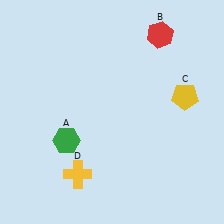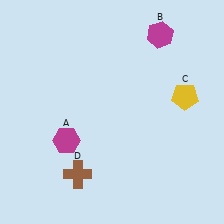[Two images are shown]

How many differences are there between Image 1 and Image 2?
There are 3 differences between the two images.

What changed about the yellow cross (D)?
In Image 1, D is yellow. In Image 2, it changed to brown.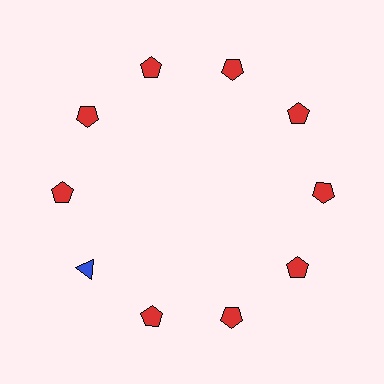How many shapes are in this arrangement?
There are 10 shapes arranged in a ring pattern.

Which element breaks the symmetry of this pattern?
The blue triangle at roughly the 8 o'clock position breaks the symmetry. All other shapes are red pentagons.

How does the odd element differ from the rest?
It differs in both color (blue instead of red) and shape (triangle instead of pentagon).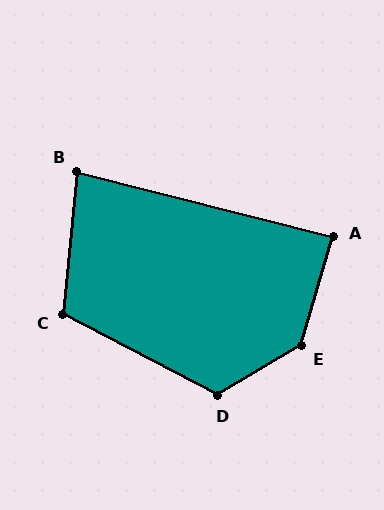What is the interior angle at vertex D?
Approximately 122 degrees (obtuse).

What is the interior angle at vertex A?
Approximately 88 degrees (approximately right).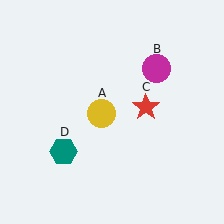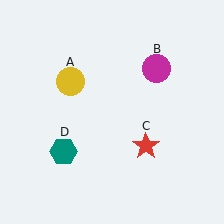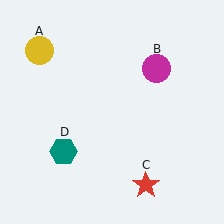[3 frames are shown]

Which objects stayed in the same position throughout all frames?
Magenta circle (object B) and teal hexagon (object D) remained stationary.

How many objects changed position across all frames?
2 objects changed position: yellow circle (object A), red star (object C).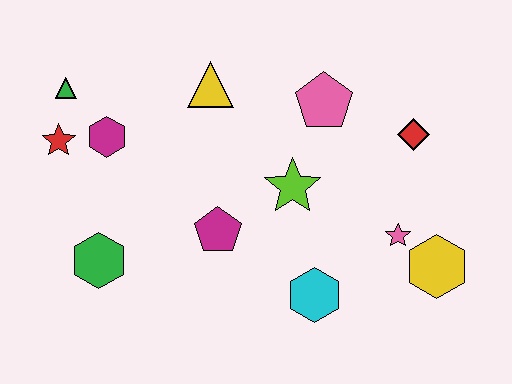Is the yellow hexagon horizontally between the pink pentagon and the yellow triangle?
No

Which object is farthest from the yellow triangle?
The yellow hexagon is farthest from the yellow triangle.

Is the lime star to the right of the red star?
Yes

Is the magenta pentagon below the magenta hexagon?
Yes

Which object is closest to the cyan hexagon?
The pink star is closest to the cyan hexagon.